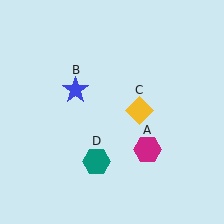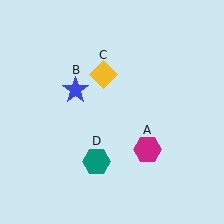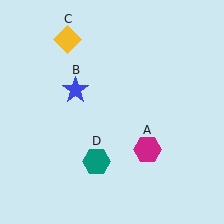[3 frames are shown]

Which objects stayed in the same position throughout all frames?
Magenta hexagon (object A) and blue star (object B) and teal hexagon (object D) remained stationary.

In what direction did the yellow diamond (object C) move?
The yellow diamond (object C) moved up and to the left.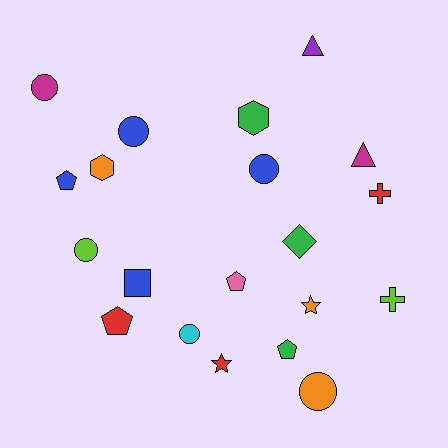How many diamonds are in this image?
There is 1 diamond.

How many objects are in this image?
There are 20 objects.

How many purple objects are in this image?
There is 1 purple object.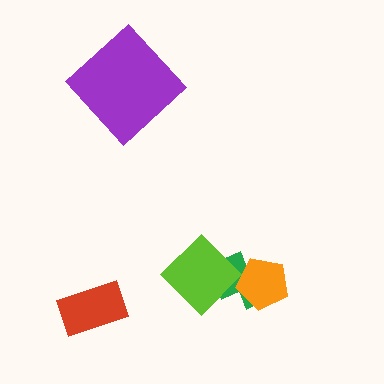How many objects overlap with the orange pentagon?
1 object overlaps with the orange pentagon.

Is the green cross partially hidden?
Yes, it is partially covered by another shape.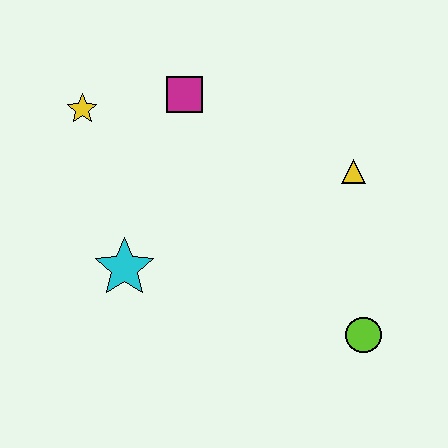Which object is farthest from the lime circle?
The yellow star is farthest from the lime circle.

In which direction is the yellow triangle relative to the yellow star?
The yellow triangle is to the right of the yellow star.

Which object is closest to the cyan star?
The yellow star is closest to the cyan star.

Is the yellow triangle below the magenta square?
Yes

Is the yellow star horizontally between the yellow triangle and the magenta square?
No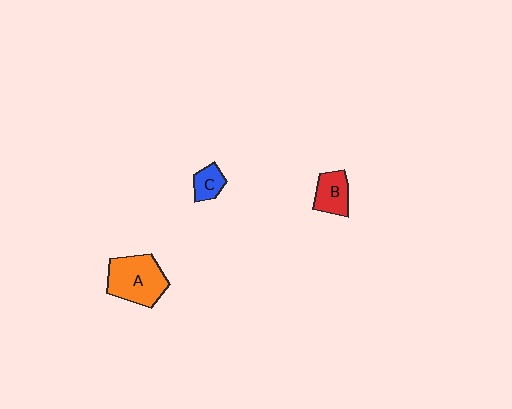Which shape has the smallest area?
Shape C (blue).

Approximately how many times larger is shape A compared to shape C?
Approximately 2.6 times.